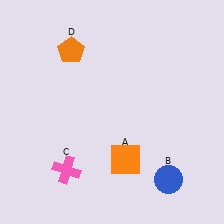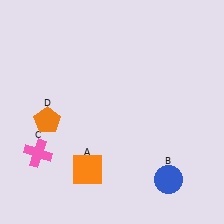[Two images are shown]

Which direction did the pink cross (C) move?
The pink cross (C) moved left.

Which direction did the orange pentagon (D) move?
The orange pentagon (D) moved down.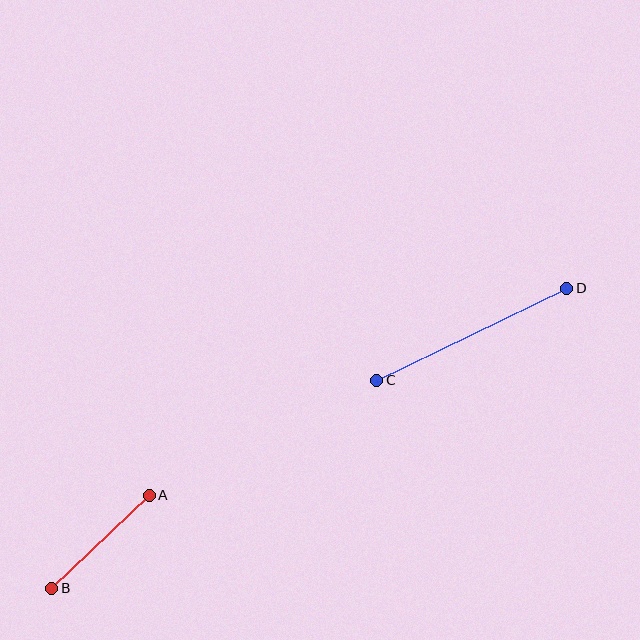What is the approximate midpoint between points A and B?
The midpoint is at approximately (101, 542) pixels.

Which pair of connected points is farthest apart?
Points C and D are farthest apart.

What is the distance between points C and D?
The distance is approximately 211 pixels.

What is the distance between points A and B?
The distance is approximately 135 pixels.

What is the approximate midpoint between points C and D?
The midpoint is at approximately (472, 334) pixels.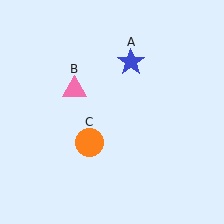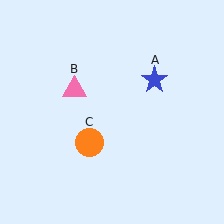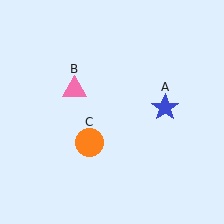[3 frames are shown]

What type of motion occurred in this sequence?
The blue star (object A) rotated clockwise around the center of the scene.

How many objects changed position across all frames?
1 object changed position: blue star (object A).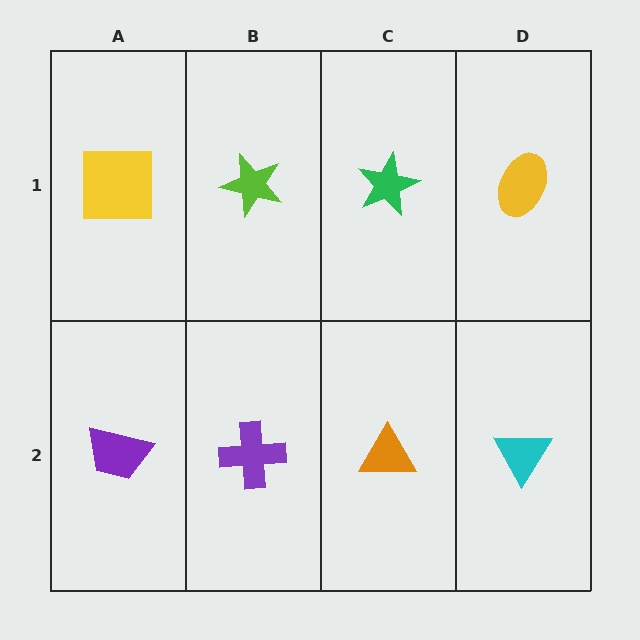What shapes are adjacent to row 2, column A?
A yellow square (row 1, column A), a purple cross (row 2, column B).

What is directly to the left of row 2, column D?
An orange triangle.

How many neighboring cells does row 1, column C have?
3.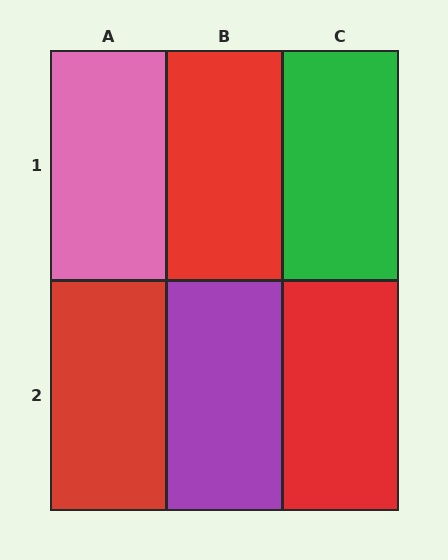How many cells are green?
1 cell is green.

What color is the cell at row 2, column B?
Purple.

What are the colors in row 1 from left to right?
Pink, red, green.